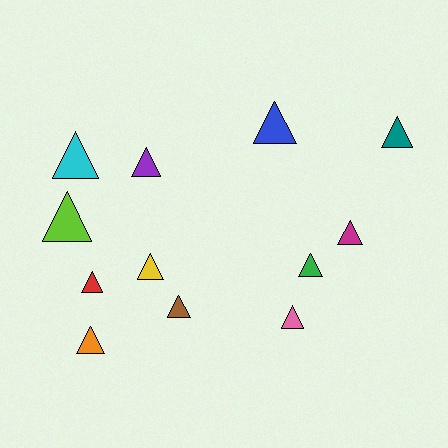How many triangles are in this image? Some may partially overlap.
There are 12 triangles.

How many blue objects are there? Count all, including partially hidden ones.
There is 1 blue object.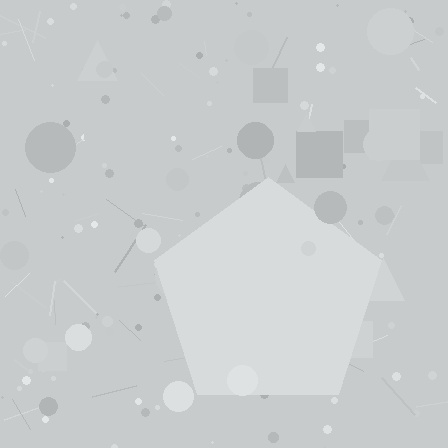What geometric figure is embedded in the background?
A pentagon is embedded in the background.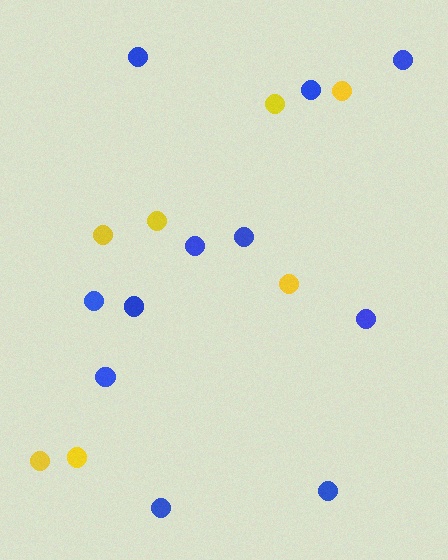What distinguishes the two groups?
There are 2 groups: one group of blue circles (11) and one group of yellow circles (7).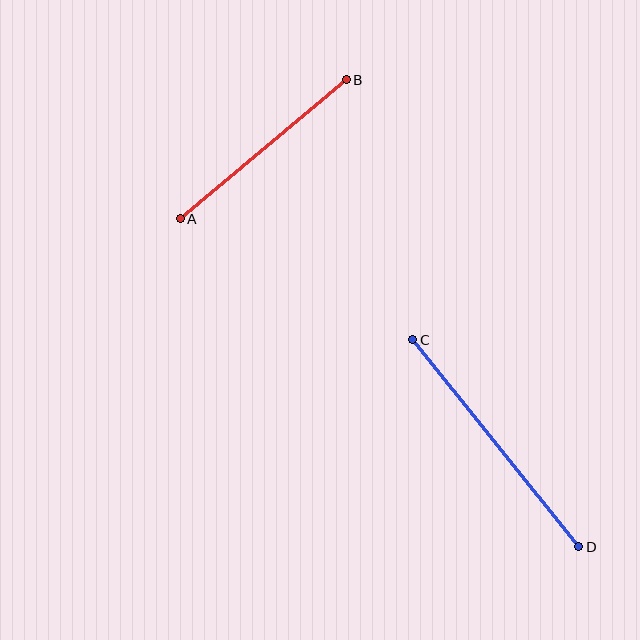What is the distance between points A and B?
The distance is approximately 216 pixels.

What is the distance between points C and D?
The distance is approximately 265 pixels.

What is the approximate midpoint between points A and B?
The midpoint is at approximately (263, 149) pixels.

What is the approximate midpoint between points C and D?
The midpoint is at approximately (496, 443) pixels.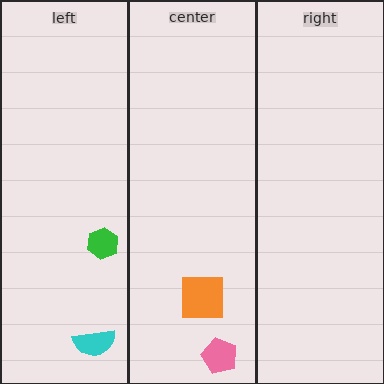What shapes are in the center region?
The orange square, the pink pentagon.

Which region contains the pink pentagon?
The center region.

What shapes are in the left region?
The cyan semicircle, the green hexagon.